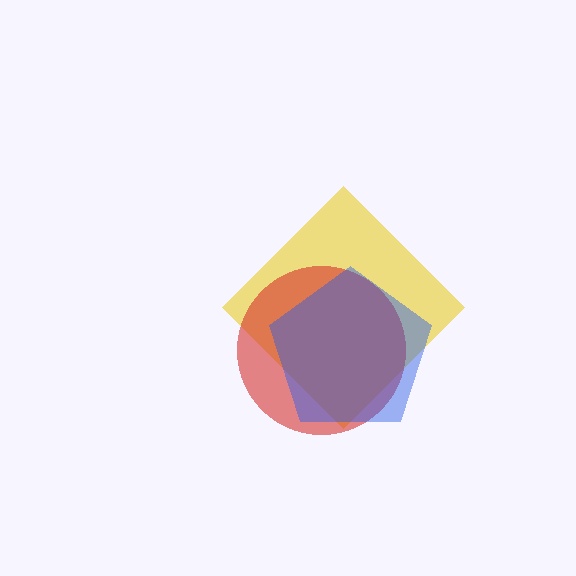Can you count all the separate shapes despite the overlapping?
Yes, there are 3 separate shapes.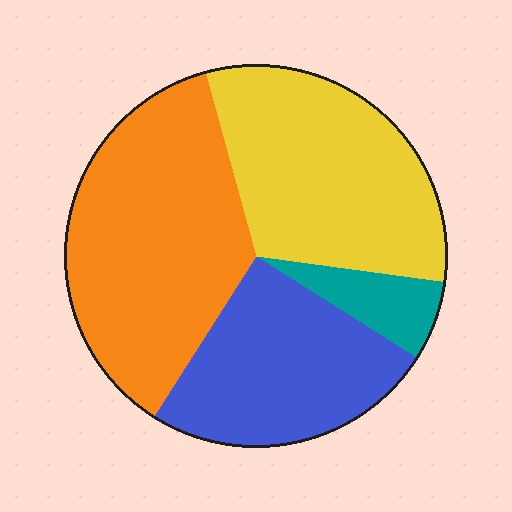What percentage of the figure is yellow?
Yellow takes up about one third (1/3) of the figure.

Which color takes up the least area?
Teal, at roughly 5%.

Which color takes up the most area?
Orange, at roughly 35%.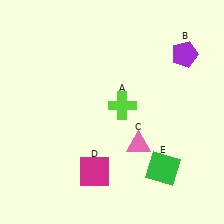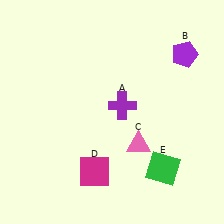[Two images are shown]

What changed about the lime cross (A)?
In Image 1, A is lime. In Image 2, it changed to purple.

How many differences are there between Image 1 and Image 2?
There is 1 difference between the two images.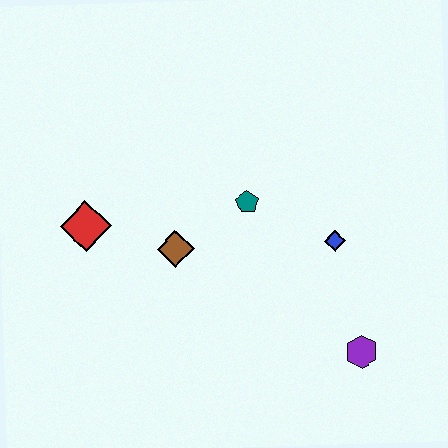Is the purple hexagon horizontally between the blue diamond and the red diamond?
No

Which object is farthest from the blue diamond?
The red diamond is farthest from the blue diamond.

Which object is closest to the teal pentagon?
The brown diamond is closest to the teal pentagon.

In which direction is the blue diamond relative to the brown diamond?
The blue diamond is to the right of the brown diamond.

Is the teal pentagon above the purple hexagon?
Yes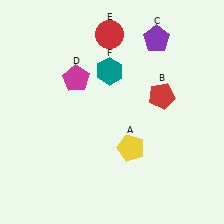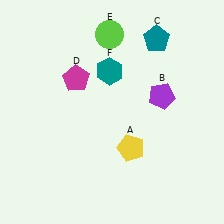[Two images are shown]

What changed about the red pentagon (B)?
In Image 1, B is red. In Image 2, it changed to purple.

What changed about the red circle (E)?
In Image 1, E is red. In Image 2, it changed to lime.